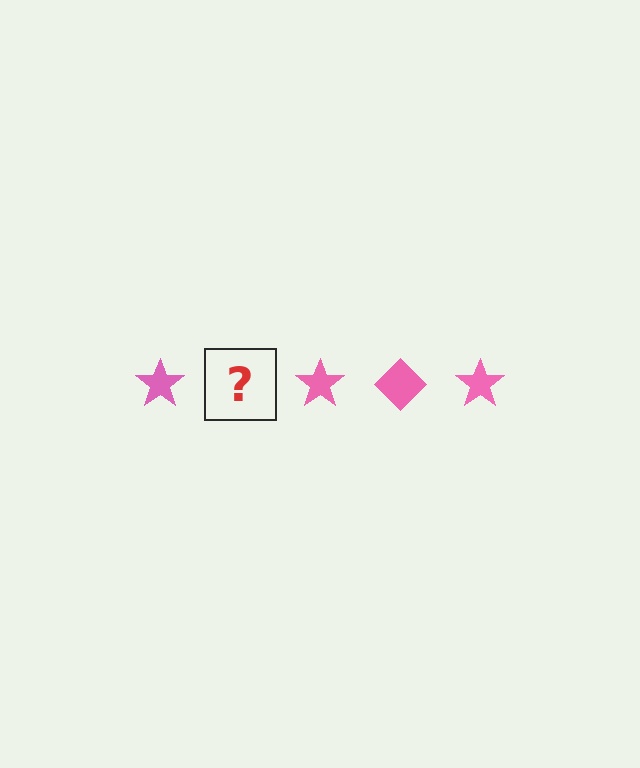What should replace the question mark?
The question mark should be replaced with a pink diamond.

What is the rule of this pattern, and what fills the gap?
The rule is that the pattern cycles through star, diamond shapes in pink. The gap should be filled with a pink diamond.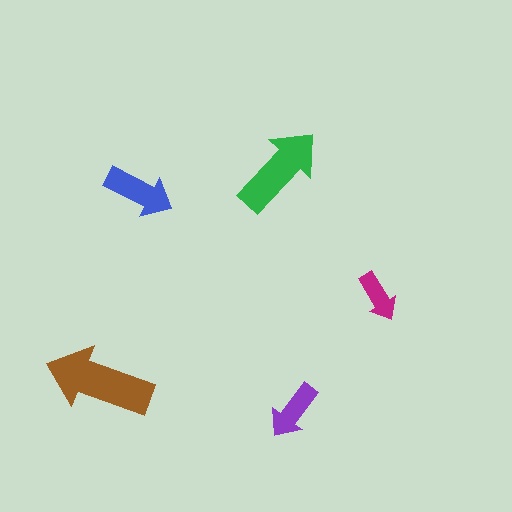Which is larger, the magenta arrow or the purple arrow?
The purple one.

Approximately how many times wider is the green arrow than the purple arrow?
About 1.5 times wider.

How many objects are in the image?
There are 5 objects in the image.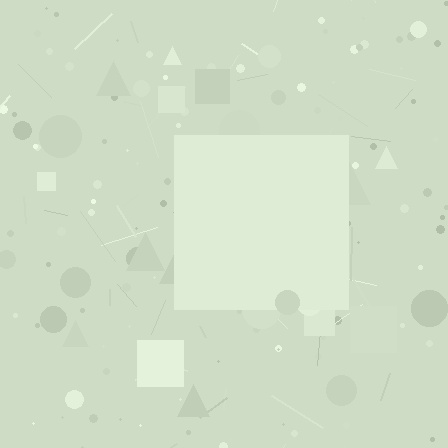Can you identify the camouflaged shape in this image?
The camouflaged shape is a square.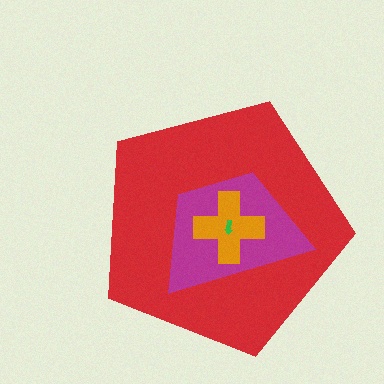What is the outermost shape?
The red pentagon.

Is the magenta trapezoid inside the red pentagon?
Yes.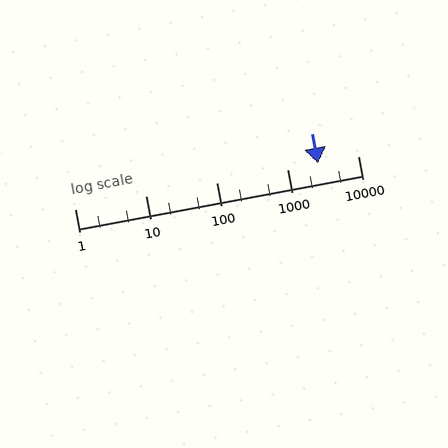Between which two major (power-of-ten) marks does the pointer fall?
The pointer is between 1000 and 10000.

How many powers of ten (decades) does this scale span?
The scale spans 4 decades, from 1 to 10000.